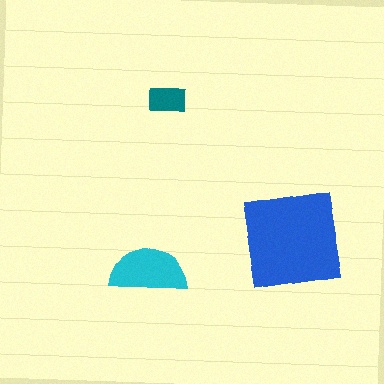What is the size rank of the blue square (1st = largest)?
1st.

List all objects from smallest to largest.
The teal rectangle, the cyan semicircle, the blue square.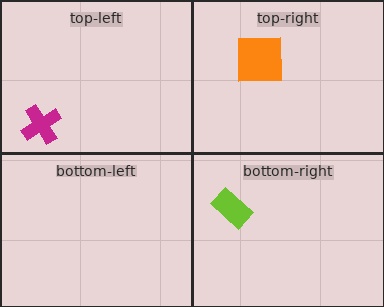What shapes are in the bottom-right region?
The lime rectangle.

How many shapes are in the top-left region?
1.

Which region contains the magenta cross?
The top-left region.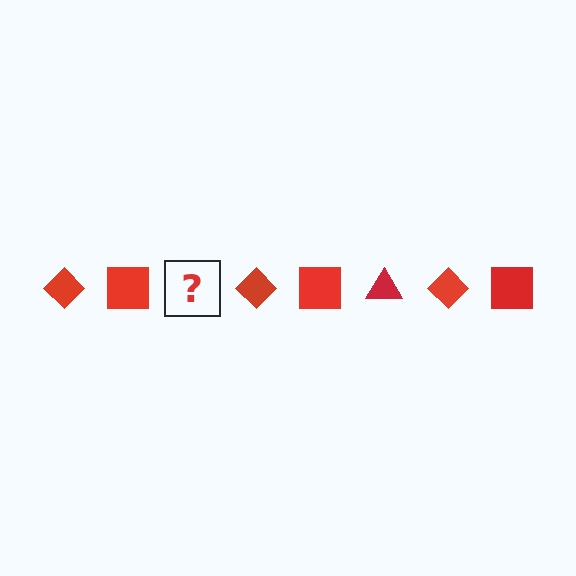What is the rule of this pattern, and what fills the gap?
The rule is that the pattern cycles through diamond, square, triangle shapes in red. The gap should be filled with a red triangle.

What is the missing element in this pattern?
The missing element is a red triangle.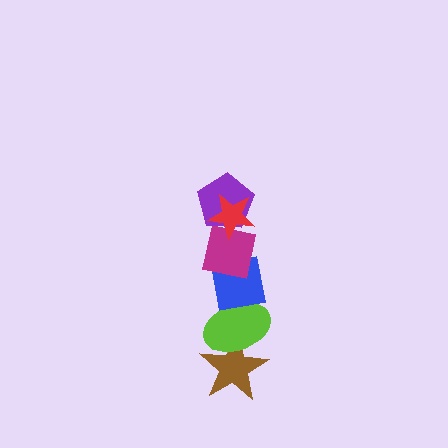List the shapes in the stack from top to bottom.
From top to bottom: the red star, the purple pentagon, the magenta square, the blue square, the lime ellipse, the brown star.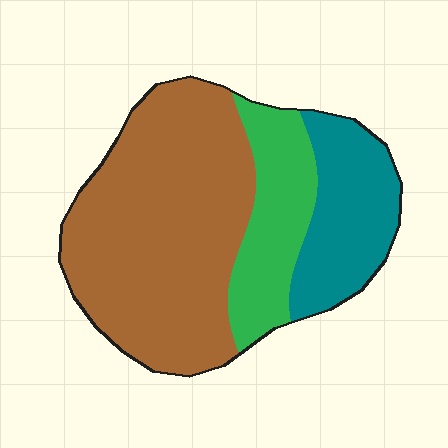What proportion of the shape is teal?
Teal covers about 20% of the shape.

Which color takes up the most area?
Brown, at roughly 60%.